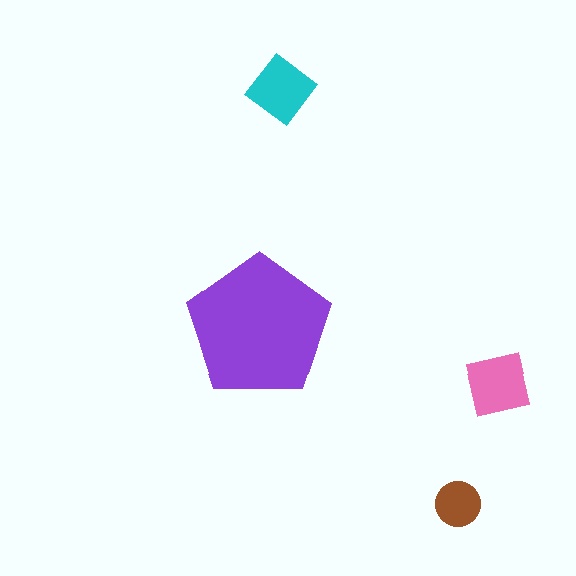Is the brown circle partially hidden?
No, the brown circle is fully visible.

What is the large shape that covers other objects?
A purple pentagon.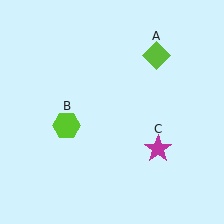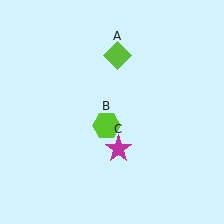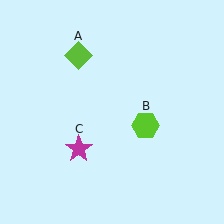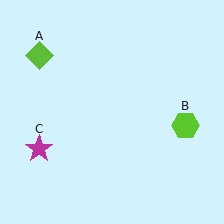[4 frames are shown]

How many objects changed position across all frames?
3 objects changed position: lime diamond (object A), lime hexagon (object B), magenta star (object C).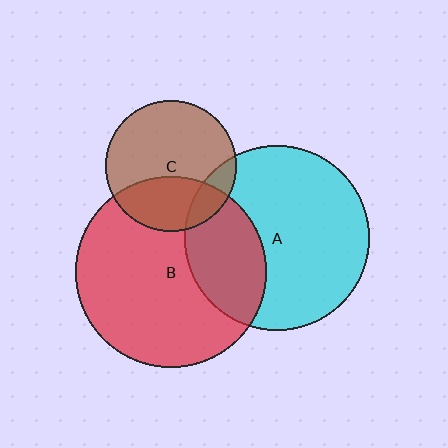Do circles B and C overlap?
Yes.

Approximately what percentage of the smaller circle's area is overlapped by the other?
Approximately 35%.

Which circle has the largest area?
Circle B (red).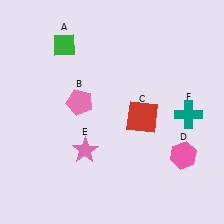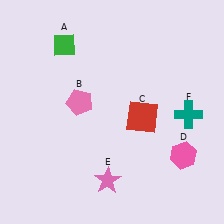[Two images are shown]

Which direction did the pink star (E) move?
The pink star (E) moved down.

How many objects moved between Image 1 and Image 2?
1 object moved between the two images.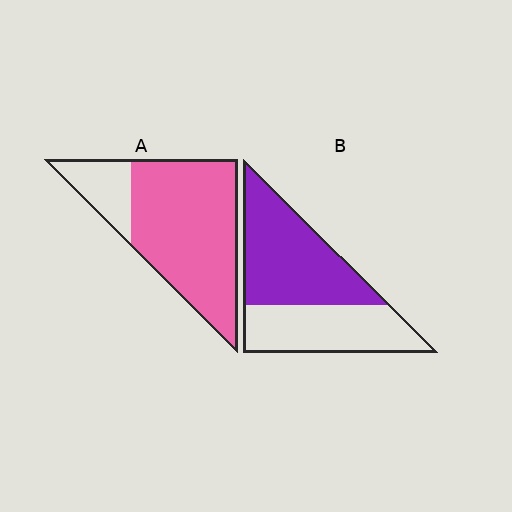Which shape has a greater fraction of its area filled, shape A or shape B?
Shape A.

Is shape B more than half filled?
Yes.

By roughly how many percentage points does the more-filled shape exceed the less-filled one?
By roughly 25 percentage points (A over B).